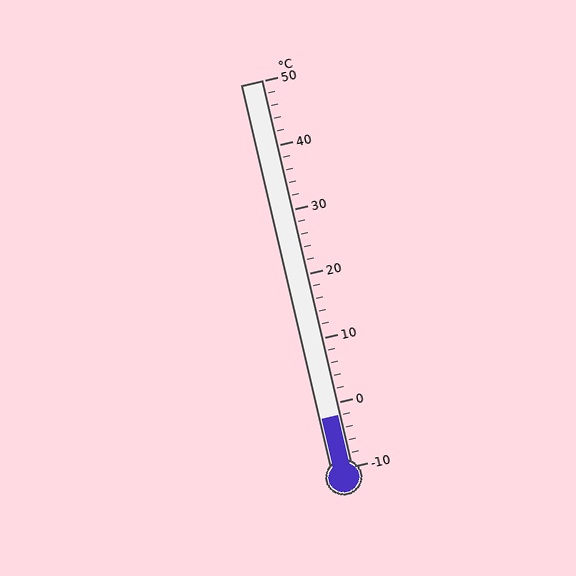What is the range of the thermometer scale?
The thermometer scale ranges from -10°C to 50°C.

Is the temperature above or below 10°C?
The temperature is below 10°C.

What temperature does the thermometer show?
The thermometer shows approximately -2°C.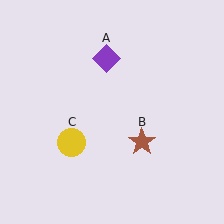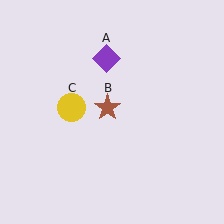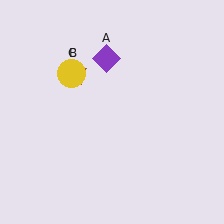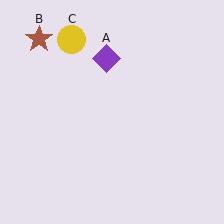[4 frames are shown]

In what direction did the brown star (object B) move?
The brown star (object B) moved up and to the left.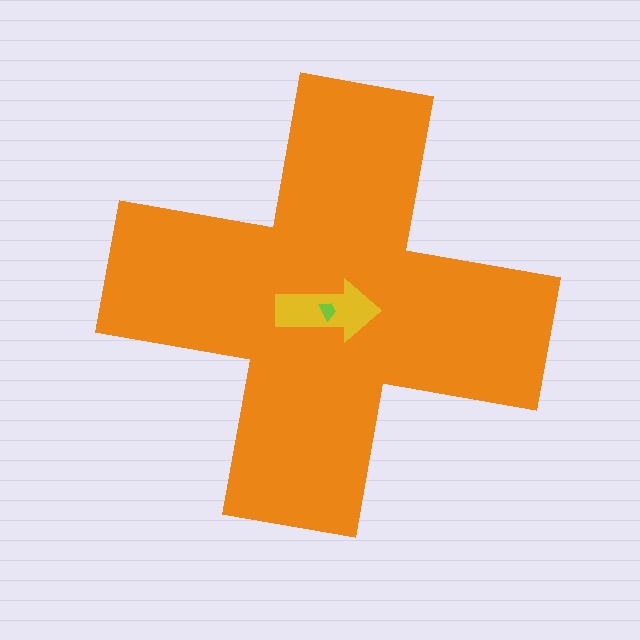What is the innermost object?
The lime trapezoid.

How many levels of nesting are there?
3.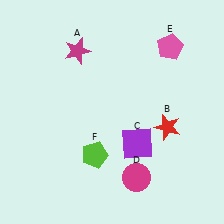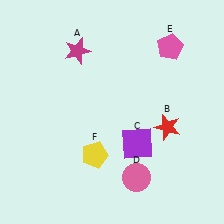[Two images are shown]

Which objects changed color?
D changed from magenta to pink. F changed from lime to yellow.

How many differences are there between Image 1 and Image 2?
There are 2 differences between the two images.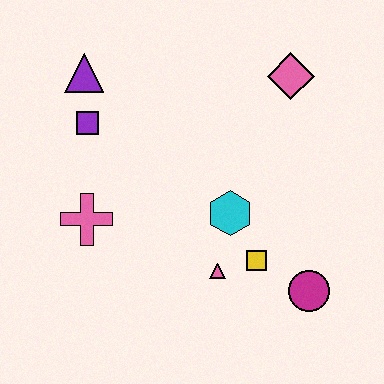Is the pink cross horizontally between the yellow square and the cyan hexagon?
No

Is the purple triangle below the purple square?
No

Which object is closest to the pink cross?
The purple square is closest to the pink cross.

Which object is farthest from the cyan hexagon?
The purple triangle is farthest from the cyan hexagon.